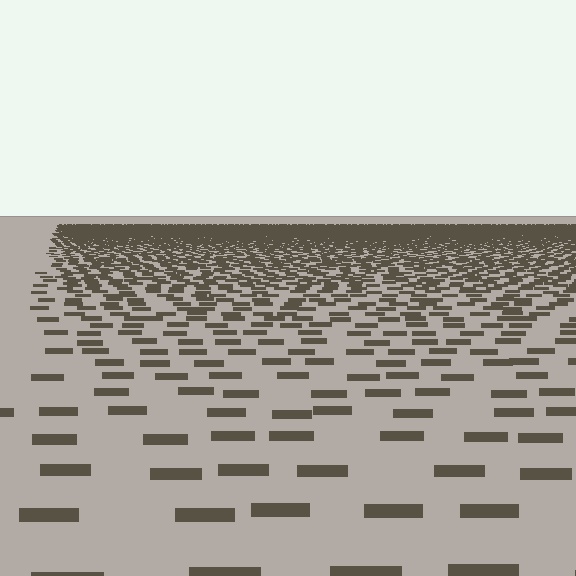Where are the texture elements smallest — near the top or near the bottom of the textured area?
Near the top.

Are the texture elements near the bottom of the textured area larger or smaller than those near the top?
Larger. Near the bottom, elements are closer to the viewer and appear at a bigger on-screen size.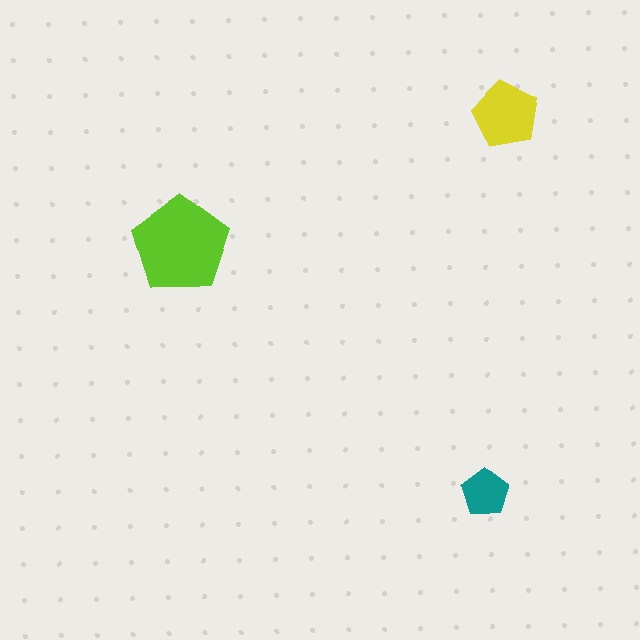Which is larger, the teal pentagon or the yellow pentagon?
The yellow one.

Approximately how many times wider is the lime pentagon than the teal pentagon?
About 2 times wider.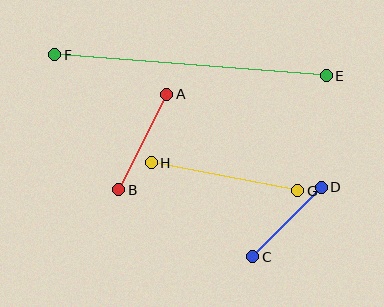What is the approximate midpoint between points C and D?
The midpoint is at approximately (287, 222) pixels.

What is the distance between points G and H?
The distance is approximately 149 pixels.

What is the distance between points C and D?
The distance is approximately 98 pixels.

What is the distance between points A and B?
The distance is approximately 107 pixels.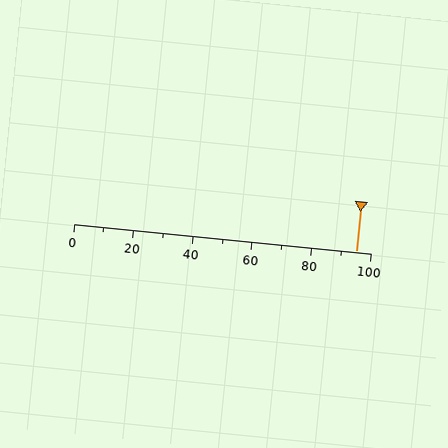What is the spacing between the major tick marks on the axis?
The major ticks are spaced 20 apart.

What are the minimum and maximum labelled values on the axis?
The axis runs from 0 to 100.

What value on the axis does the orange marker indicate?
The marker indicates approximately 95.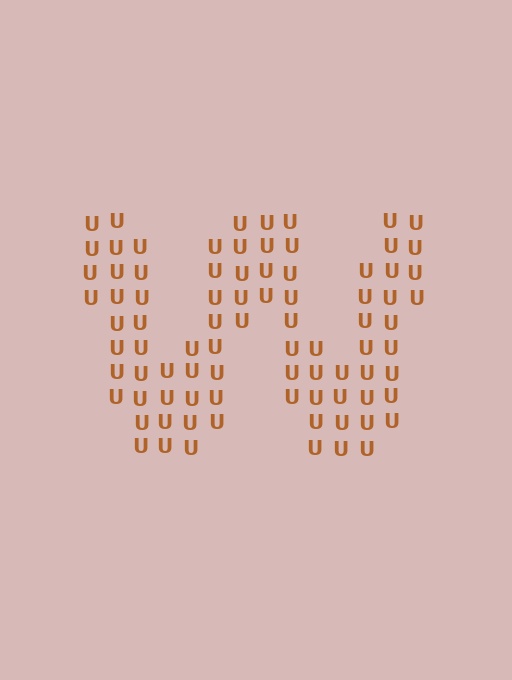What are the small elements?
The small elements are letter U's.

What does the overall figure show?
The overall figure shows the letter W.